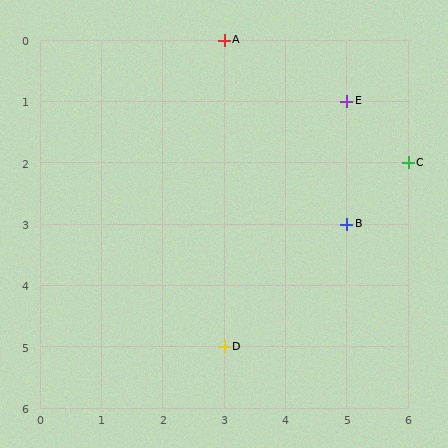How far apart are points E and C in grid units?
Points E and C are 1 column and 1 row apart (about 1.4 grid units diagonally).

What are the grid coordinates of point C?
Point C is at grid coordinates (6, 2).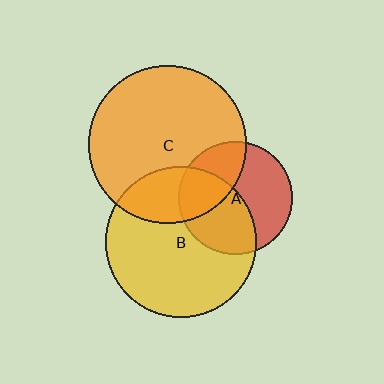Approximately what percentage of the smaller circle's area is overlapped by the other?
Approximately 25%.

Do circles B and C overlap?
Yes.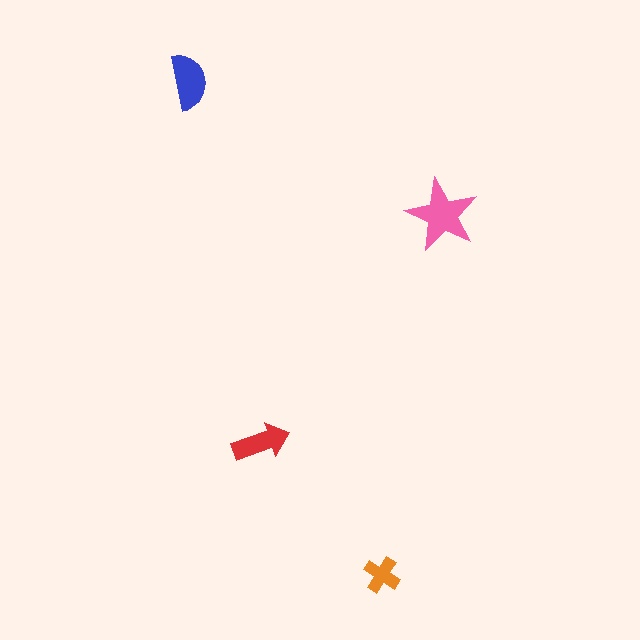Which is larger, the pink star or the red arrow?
The pink star.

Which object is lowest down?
The orange cross is bottommost.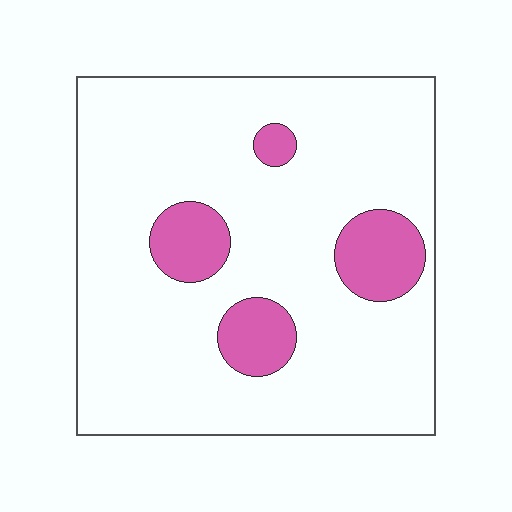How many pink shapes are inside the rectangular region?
4.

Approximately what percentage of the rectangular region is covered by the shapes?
Approximately 15%.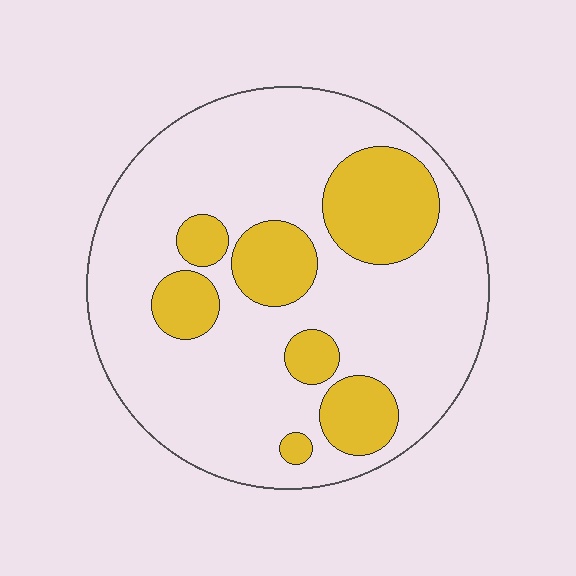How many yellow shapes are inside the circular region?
7.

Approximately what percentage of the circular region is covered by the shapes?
Approximately 25%.